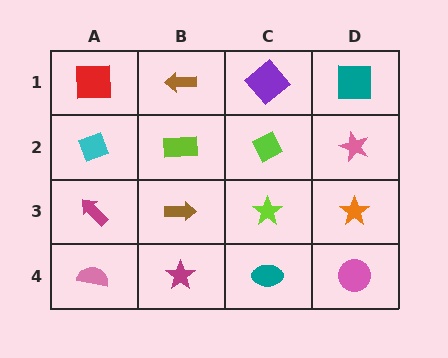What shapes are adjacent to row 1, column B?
A lime rectangle (row 2, column B), a red square (row 1, column A), a purple diamond (row 1, column C).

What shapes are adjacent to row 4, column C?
A lime star (row 3, column C), a magenta star (row 4, column B), a pink circle (row 4, column D).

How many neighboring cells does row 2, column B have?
4.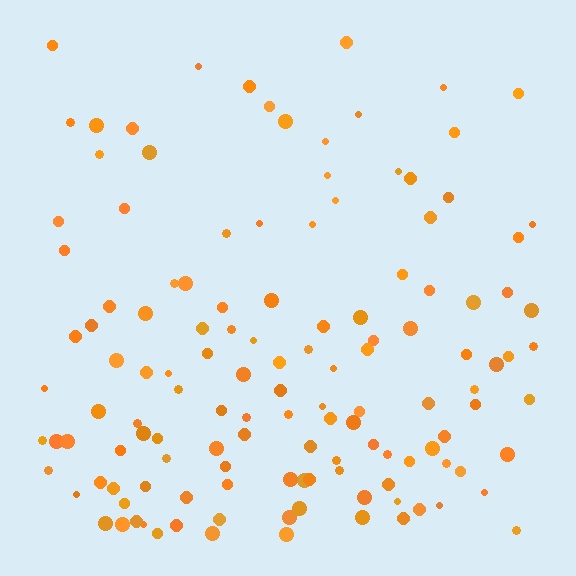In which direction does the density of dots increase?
From top to bottom, with the bottom side densest.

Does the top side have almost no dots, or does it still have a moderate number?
Still a moderate number, just noticeably fewer than the bottom.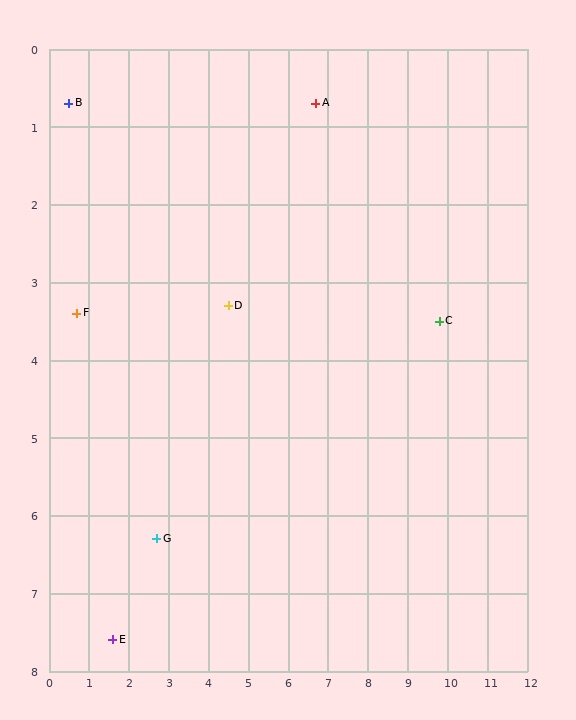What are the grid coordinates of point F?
Point F is at approximately (0.7, 3.4).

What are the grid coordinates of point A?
Point A is at approximately (6.7, 0.7).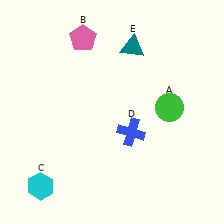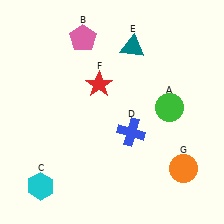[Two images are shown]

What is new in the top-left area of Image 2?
A red star (F) was added in the top-left area of Image 2.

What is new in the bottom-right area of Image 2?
An orange circle (G) was added in the bottom-right area of Image 2.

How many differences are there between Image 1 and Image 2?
There are 2 differences between the two images.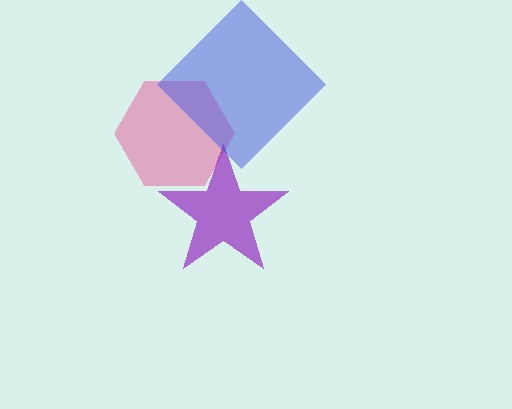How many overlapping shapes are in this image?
There are 3 overlapping shapes in the image.